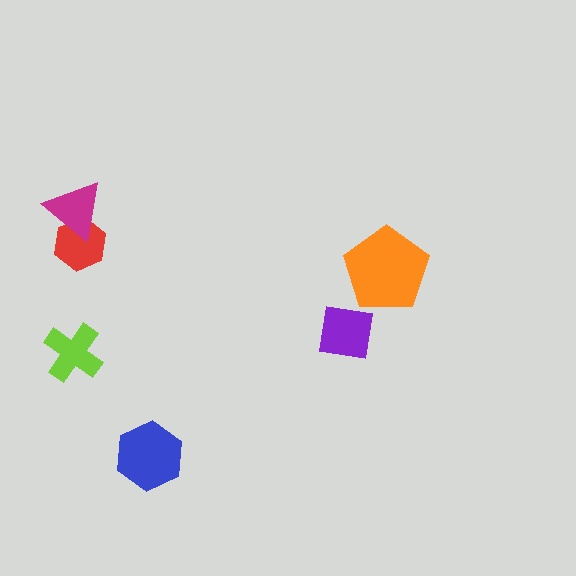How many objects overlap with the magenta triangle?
1 object overlaps with the magenta triangle.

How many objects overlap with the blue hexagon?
0 objects overlap with the blue hexagon.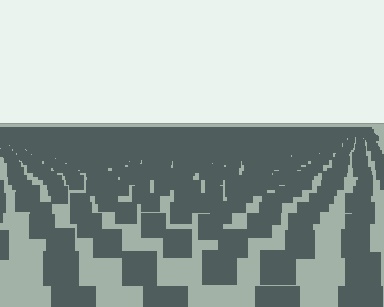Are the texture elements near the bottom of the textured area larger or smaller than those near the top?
Larger. Near the bottom, elements are closer to the viewer and appear at a bigger on-screen size.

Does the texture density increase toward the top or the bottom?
Density increases toward the top.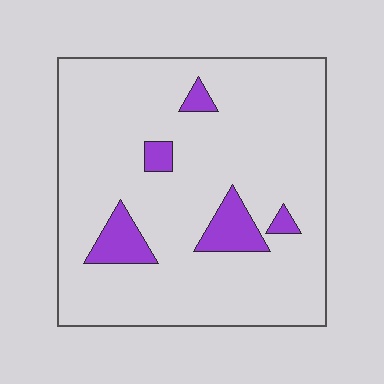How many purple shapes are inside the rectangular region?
5.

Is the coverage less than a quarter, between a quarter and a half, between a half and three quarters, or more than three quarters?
Less than a quarter.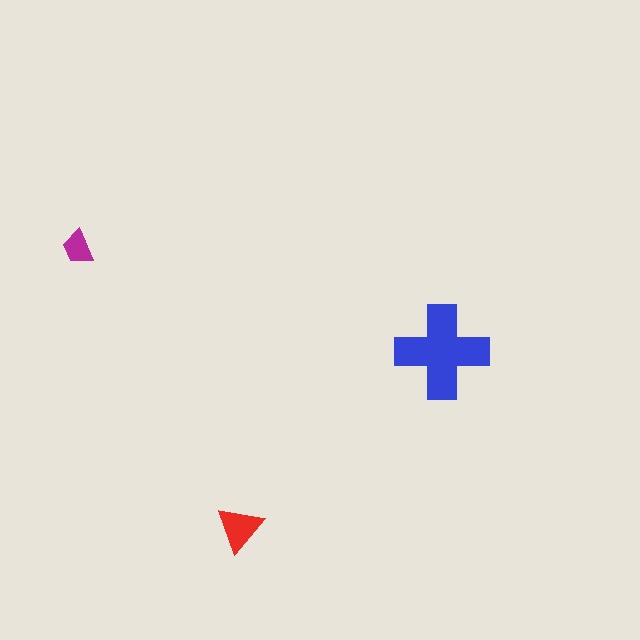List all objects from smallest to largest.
The magenta trapezoid, the red triangle, the blue cross.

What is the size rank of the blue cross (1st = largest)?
1st.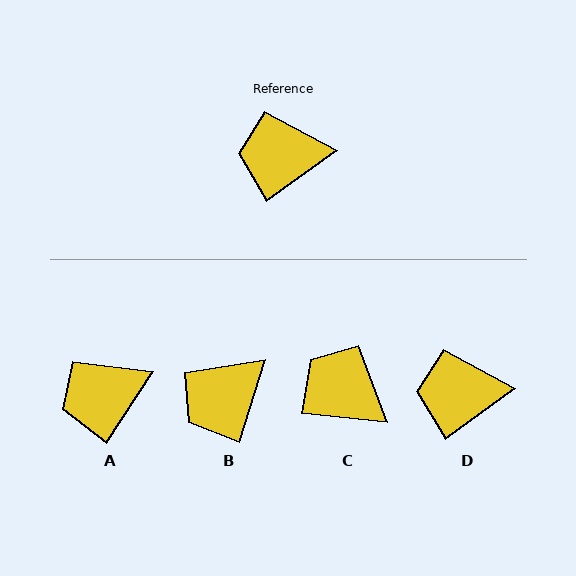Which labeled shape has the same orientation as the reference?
D.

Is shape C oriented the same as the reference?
No, it is off by about 42 degrees.